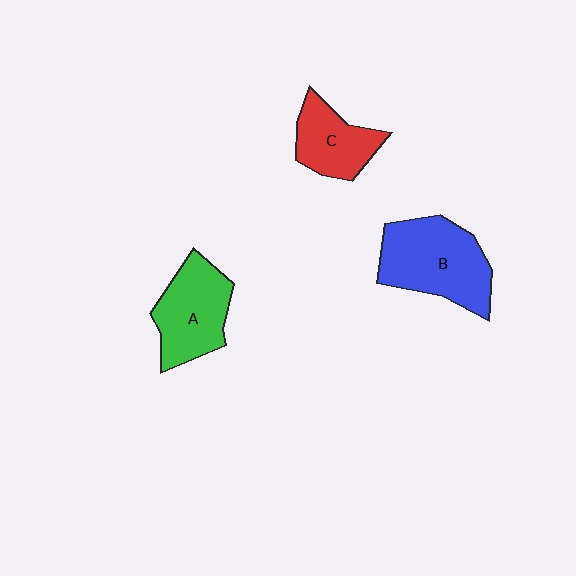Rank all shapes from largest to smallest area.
From largest to smallest: B (blue), A (green), C (red).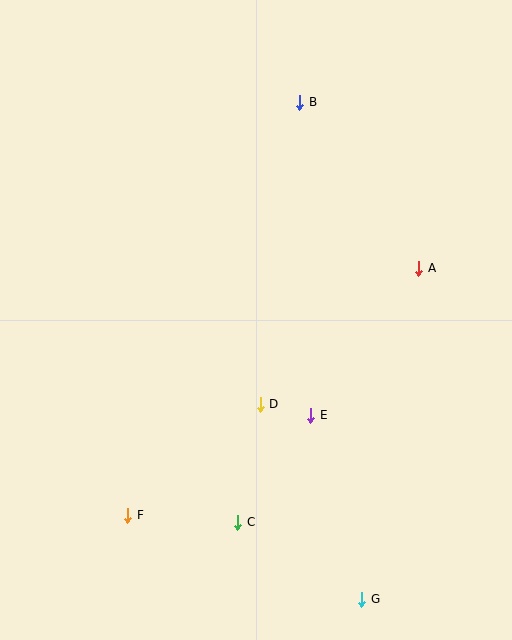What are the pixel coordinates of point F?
Point F is at (128, 515).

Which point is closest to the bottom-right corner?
Point G is closest to the bottom-right corner.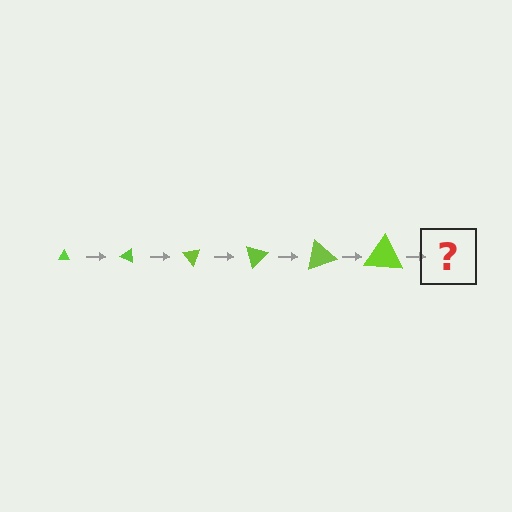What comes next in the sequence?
The next element should be a triangle, larger than the previous one and rotated 150 degrees from the start.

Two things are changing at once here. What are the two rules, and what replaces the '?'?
The two rules are that the triangle grows larger each step and it rotates 25 degrees each step. The '?' should be a triangle, larger than the previous one and rotated 150 degrees from the start.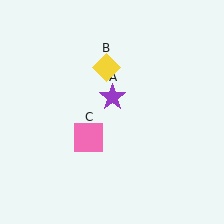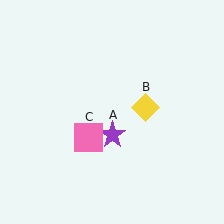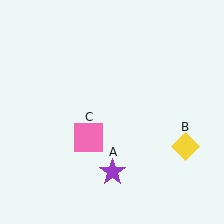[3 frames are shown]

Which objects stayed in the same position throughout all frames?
Pink square (object C) remained stationary.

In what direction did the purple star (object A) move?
The purple star (object A) moved down.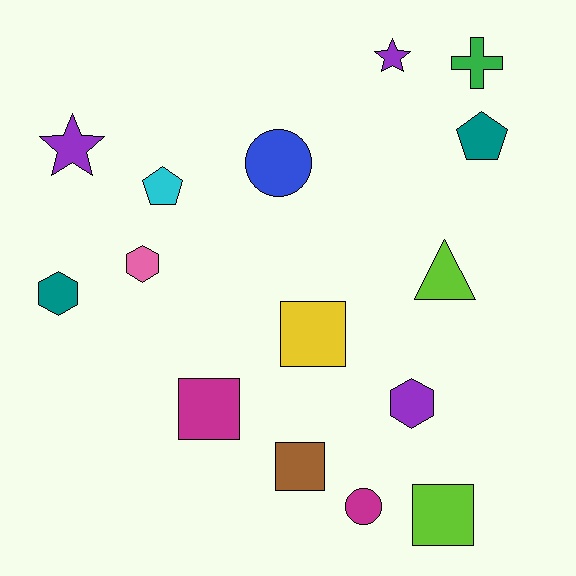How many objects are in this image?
There are 15 objects.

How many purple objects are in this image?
There are 3 purple objects.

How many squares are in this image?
There are 4 squares.